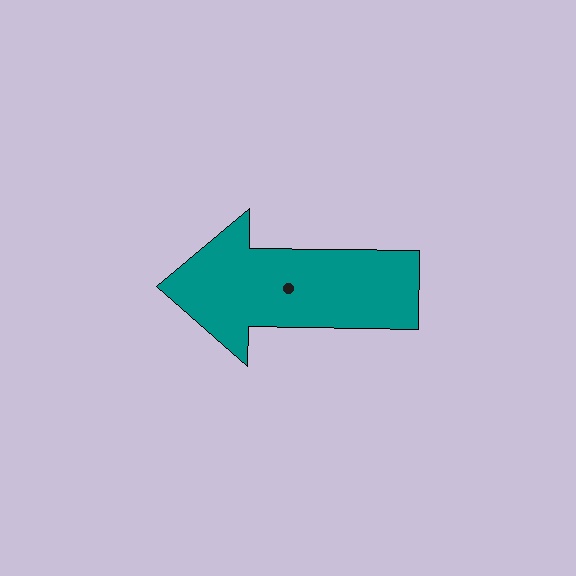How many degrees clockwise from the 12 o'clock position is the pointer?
Approximately 271 degrees.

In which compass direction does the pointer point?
West.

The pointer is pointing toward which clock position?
Roughly 9 o'clock.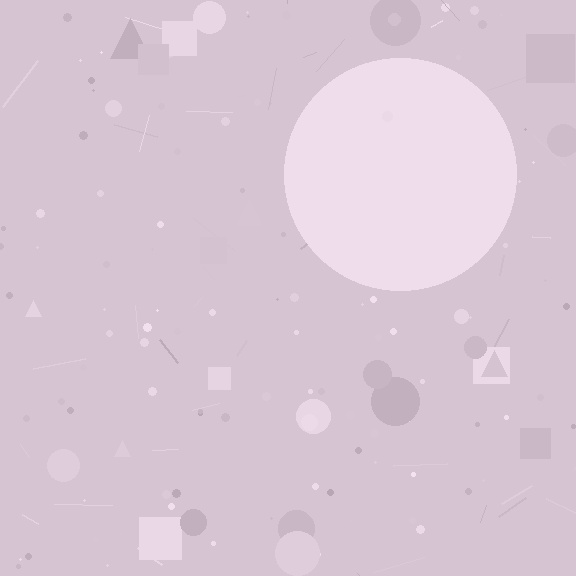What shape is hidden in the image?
A circle is hidden in the image.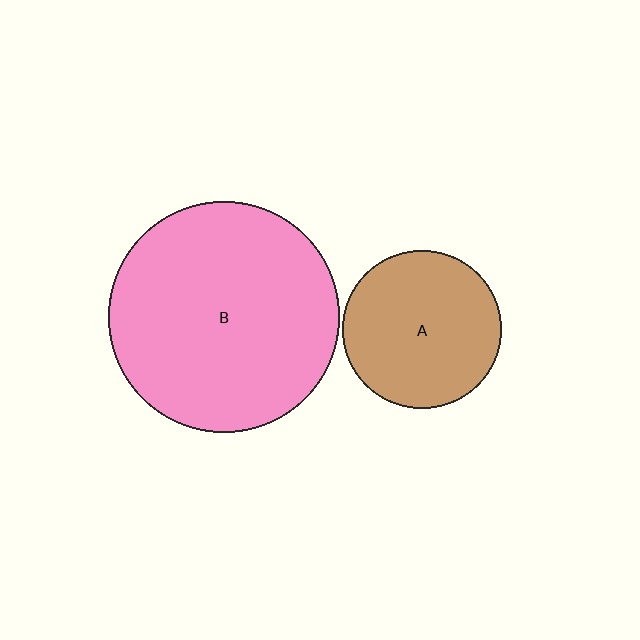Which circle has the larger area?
Circle B (pink).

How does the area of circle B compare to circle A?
Approximately 2.1 times.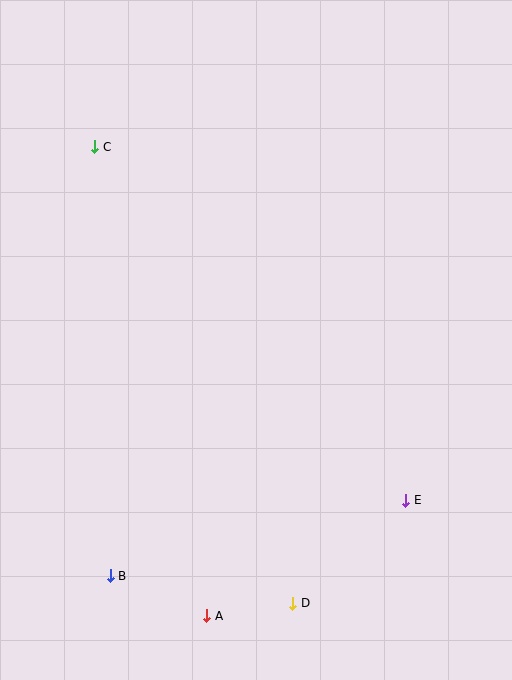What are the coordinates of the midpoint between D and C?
The midpoint between D and C is at (194, 375).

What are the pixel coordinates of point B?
Point B is at (110, 576).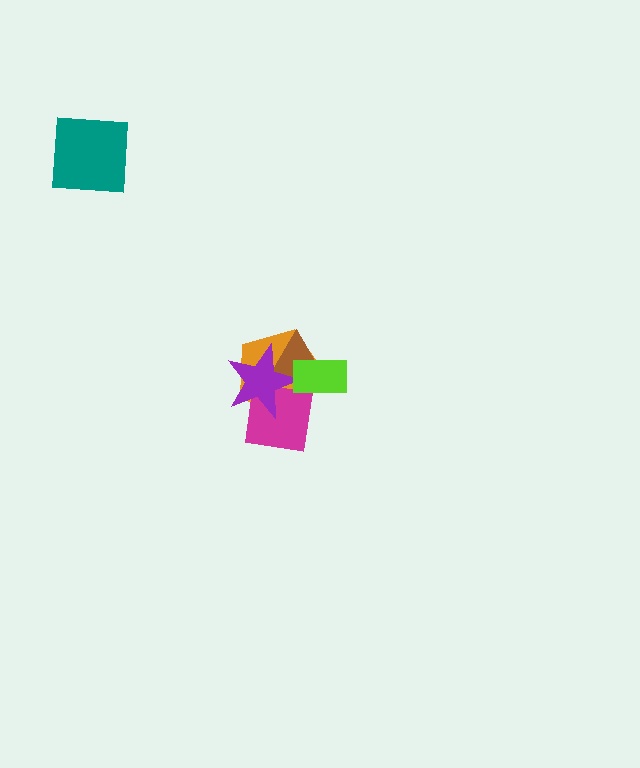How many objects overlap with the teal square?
0 objects overlap with the teal square.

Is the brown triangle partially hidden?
Yes, it is partially covered by another shape.